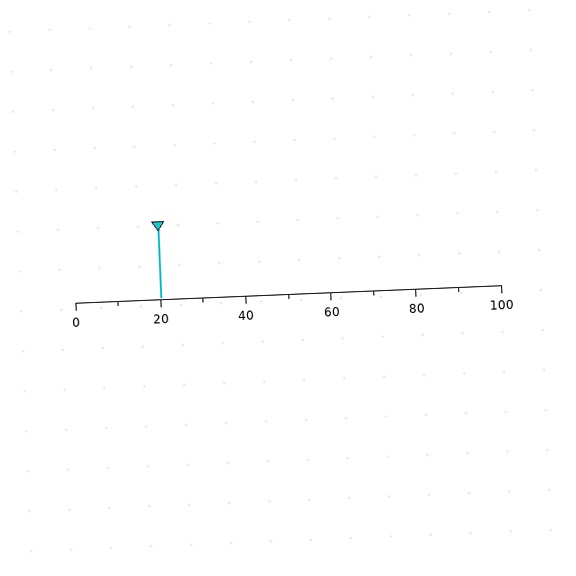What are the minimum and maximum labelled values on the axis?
The axis runs from 0 to 100.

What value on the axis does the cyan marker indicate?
The marker indicates approximately 20.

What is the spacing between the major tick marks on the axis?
The major ticks are spaced 20 apart.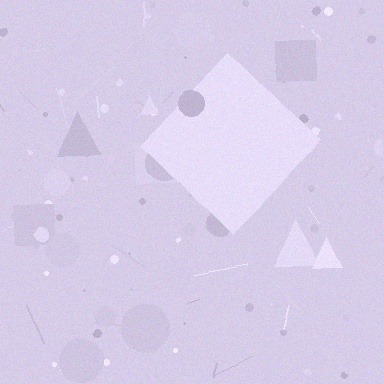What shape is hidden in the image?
A diamond is hidden in the image.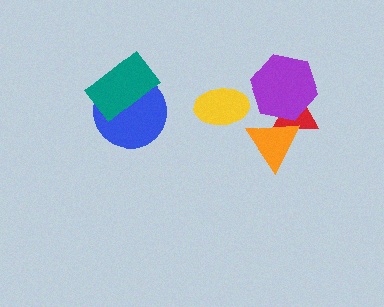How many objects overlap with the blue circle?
1 object overlaps with the blue circle.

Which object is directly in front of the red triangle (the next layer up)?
The purple hexagon is directly in front of the red triangle.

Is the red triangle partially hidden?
Yes, it is partially covered by another shape.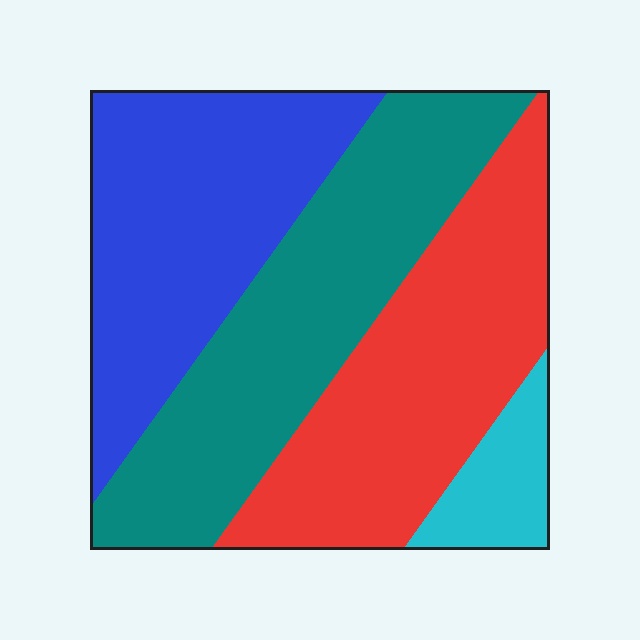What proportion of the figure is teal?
Teal covers around 30% of the figure.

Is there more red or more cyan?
Red.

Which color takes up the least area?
Cyan, at roughly 5%.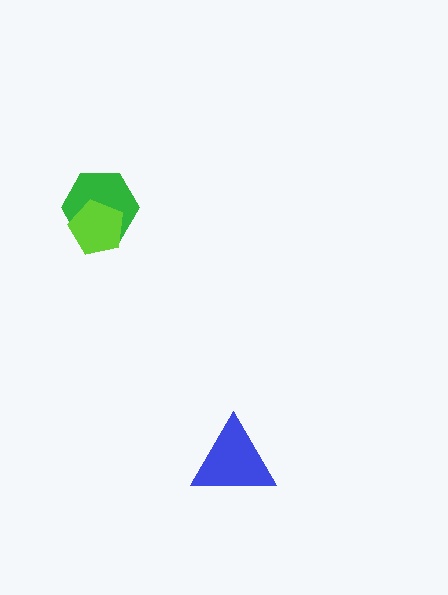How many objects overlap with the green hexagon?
1 object overlaps with the green hexagon.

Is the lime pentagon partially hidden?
No, no other shape covers it.